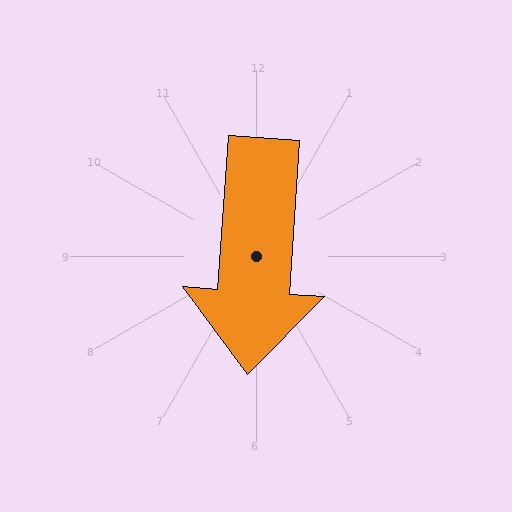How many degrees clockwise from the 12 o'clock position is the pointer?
Approximately 184 degrees.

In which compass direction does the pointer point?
South.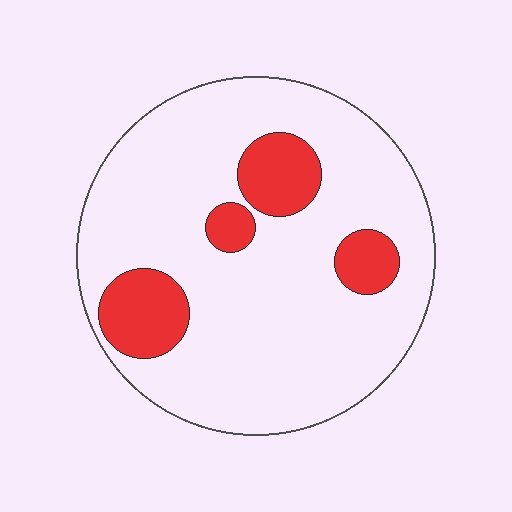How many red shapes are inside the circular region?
4.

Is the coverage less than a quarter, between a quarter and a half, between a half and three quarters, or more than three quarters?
Less than a quarter.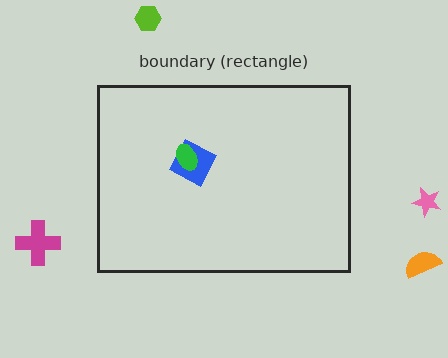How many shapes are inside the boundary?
2 inside, 4 outside.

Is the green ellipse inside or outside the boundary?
Inside.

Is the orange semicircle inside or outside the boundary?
Outside.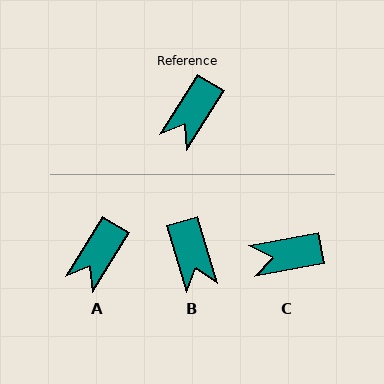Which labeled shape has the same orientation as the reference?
A.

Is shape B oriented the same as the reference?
No, it is off by about 48 degrees.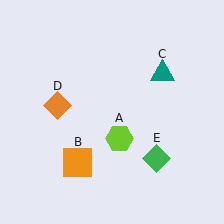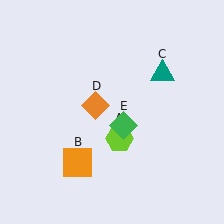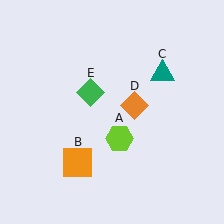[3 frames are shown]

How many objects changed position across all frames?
2 objects changed position: orange diamond (object D), green diamond (object E).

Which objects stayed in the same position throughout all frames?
Lime hexagon (object A) and orange square (object B) and teal triangle (object C) remained stationary.